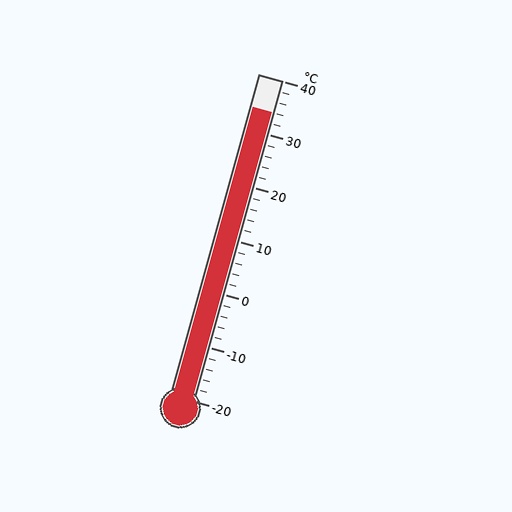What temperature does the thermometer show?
The thermometer shows approximately 34°C.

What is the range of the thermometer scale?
The thermometer scale ranges from -20°C to 40°C.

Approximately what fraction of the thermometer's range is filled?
The thermometer is filled to approximately 90% of its range.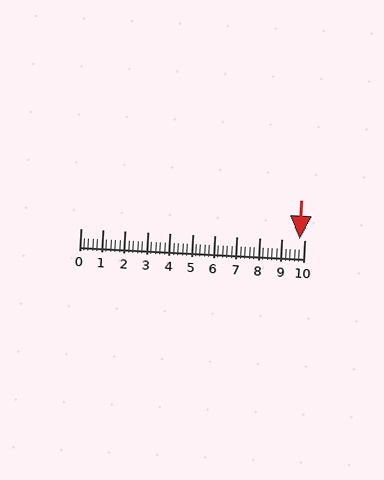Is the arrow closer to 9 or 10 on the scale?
The arrow is closer to 10.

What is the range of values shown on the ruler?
The ruler shows values from 0 to 10.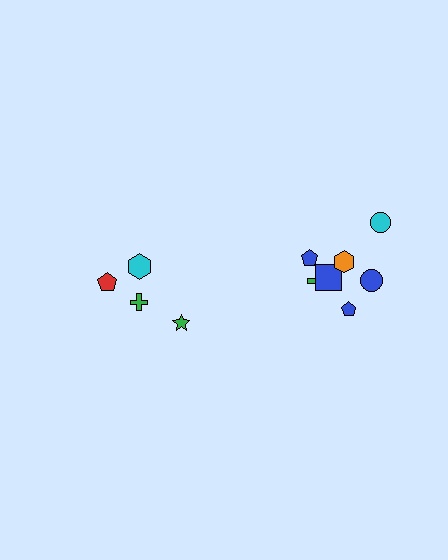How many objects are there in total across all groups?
There are 11 objects.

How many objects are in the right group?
There are 7 objects.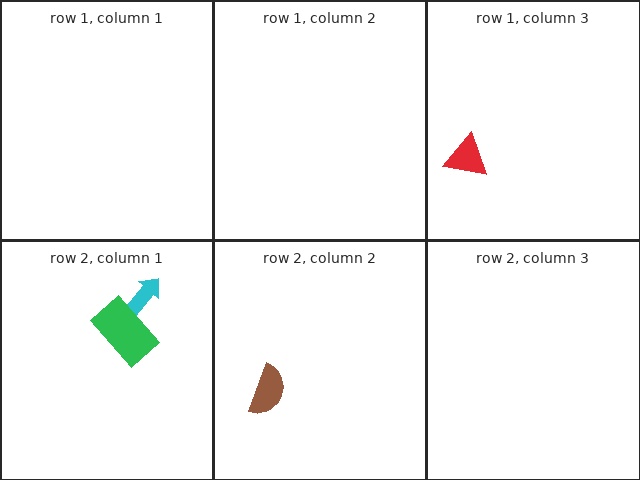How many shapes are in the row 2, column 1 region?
2.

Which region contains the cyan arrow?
The row 2, column 1 region.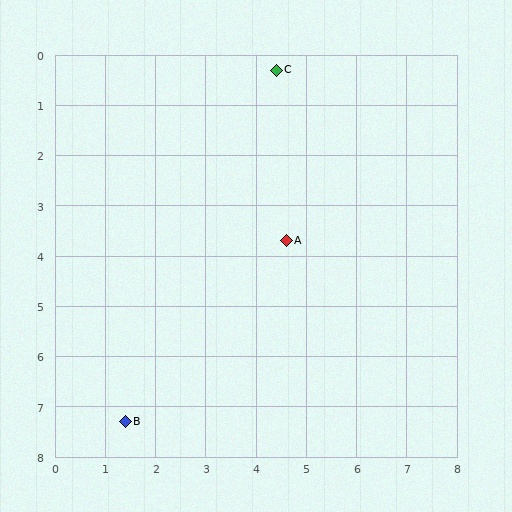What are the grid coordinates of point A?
Point A is at approximately (4.6, 3.7).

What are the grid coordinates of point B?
Point B is at approximately (1.4, 7.3).